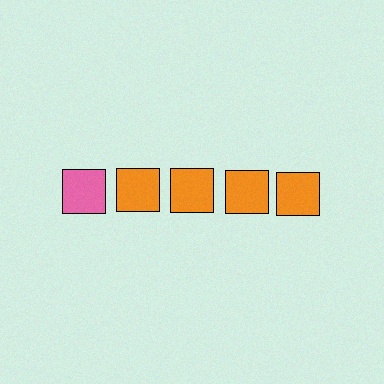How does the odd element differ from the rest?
It has a different color: pink instead of orange.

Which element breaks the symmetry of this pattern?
The pink square in the top row, leftmost column breaks the symmetry. All other shapes are orange squares.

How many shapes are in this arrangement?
There are 5 shapes arranged in a grid pattern.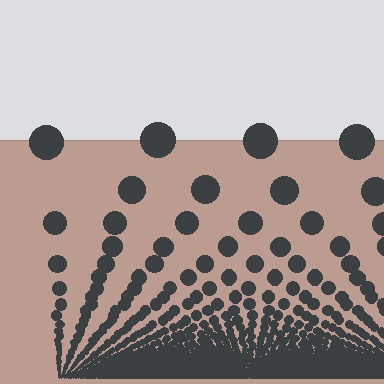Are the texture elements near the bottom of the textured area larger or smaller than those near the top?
Smaller. The gradient is inverted — elements near the bottom are smaller and denser.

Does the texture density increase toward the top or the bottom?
Density increases toward the bottom.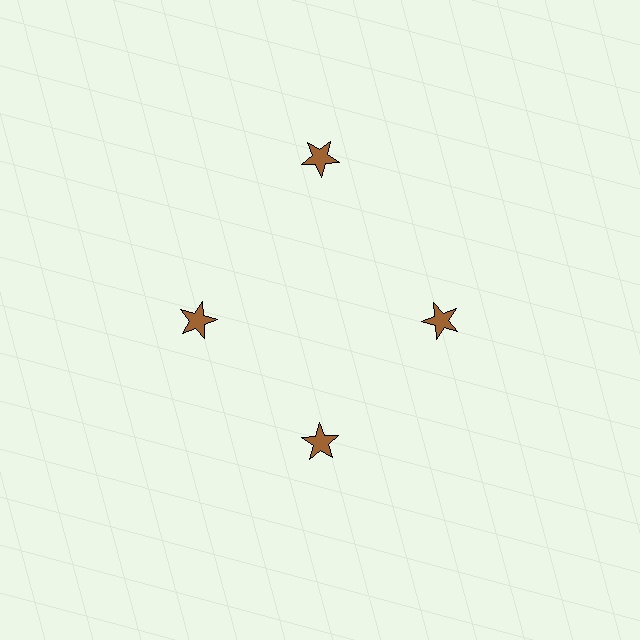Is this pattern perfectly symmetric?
No. The 4 brown stars are arranged in a ring, but one element near the 12 o'clock position is pushed outward from the center, breaking the 4-fold rotational symmetry.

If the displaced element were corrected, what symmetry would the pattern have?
It would have 4-fold rotational symmetry — the pattern would map onto itself every 90 degrees.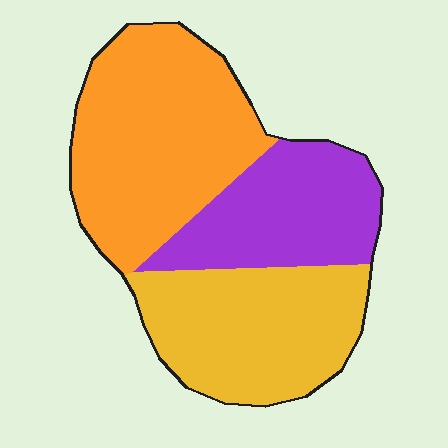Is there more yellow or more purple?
Yellow.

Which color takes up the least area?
Purple, at roughly 25%.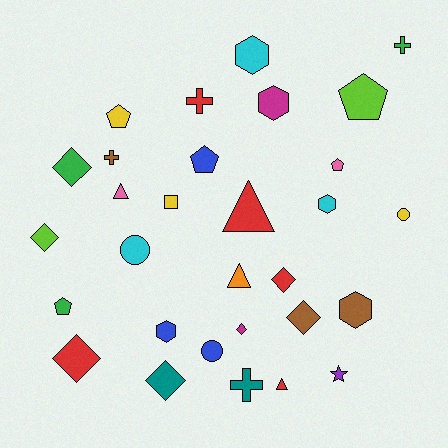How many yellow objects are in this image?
There are 3 yellow objects.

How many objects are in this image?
There are 30 objects.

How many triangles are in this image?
There are 4 triangles.